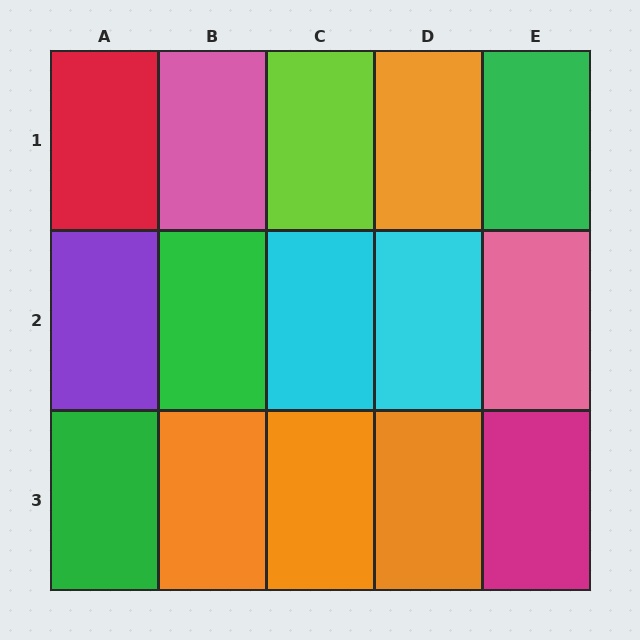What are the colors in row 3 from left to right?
Green, orange, orange, orange, magenta.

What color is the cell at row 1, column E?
Green.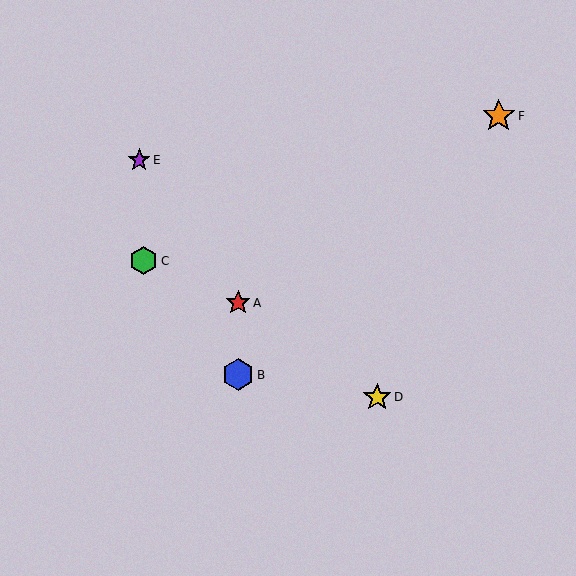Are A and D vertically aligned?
No, A is at x≈238 and D is at x≈377.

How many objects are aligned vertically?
2 objects (A, B) are aligned vertically.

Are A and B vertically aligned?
Yes, both are at x≈238.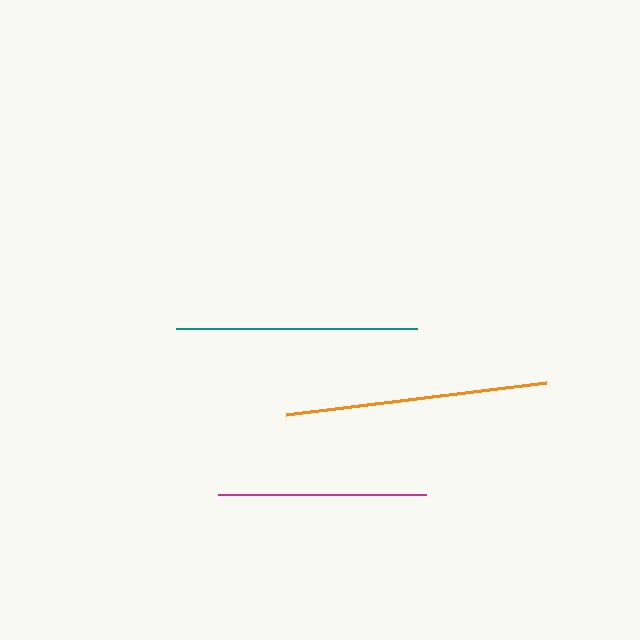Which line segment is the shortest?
The magenta line is the shortest at approximately 208 pixels.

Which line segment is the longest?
The orange line is the longest at approximately 262 pixels.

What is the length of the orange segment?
The orange segment is approximately 262 pixels long.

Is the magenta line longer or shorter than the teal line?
The teal line is longer than the magenta line.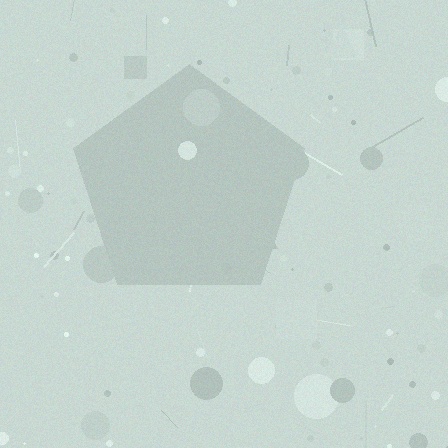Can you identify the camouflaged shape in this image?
The camouflaged shape is a pentagon.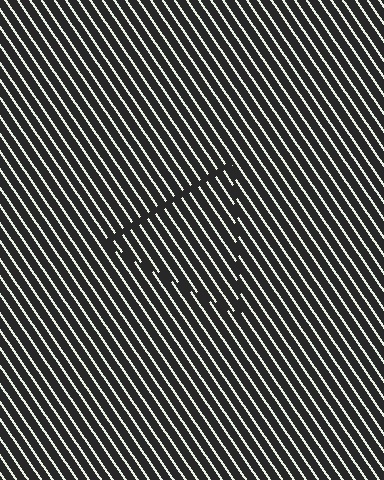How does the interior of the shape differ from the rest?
The interior of the shape contains the same grating, shifted by half a period — the contour is defined by the phase discontinuity where line-ends from the inner and outer gratings abut.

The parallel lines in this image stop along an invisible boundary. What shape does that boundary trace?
An illusory triangle. The interior of the shape contains the same grating, shifted by half a period — the contour is defined by the phase discontinuity where line-ends from the inner and outer gratings abut.